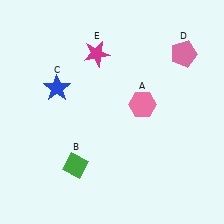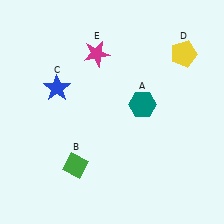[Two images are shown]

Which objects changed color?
A changed from pink to teal. D changed from pink to yellow.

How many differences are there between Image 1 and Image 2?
There are 2 differences between the two images.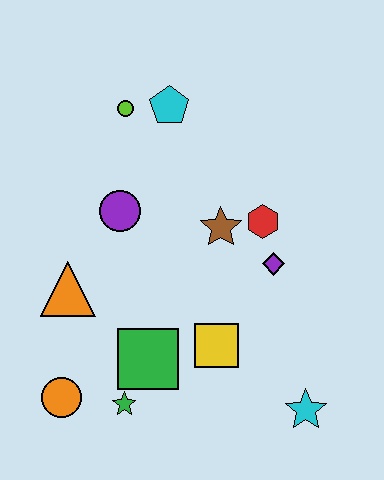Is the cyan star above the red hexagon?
No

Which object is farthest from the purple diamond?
The orange circle is farthest from the purple diamond.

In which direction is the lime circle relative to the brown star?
The lime circle is above the brown star.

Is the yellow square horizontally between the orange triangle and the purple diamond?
Yes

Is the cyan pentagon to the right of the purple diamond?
No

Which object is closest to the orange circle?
The green star is closest to the orange circle.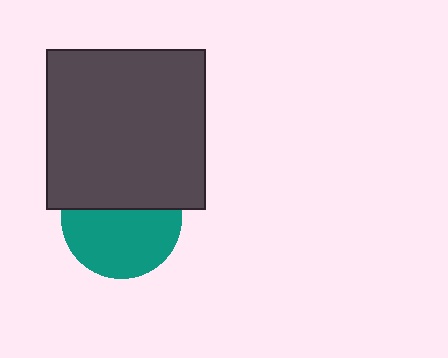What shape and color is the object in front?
The object in front is a dark gray square.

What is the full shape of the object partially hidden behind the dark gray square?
The partially hidden object is a teal circle.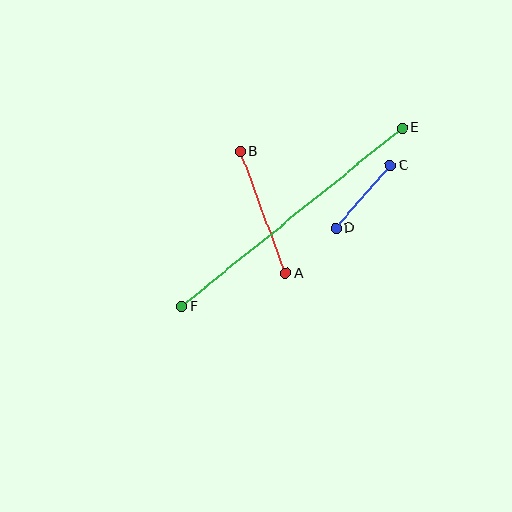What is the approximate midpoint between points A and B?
The midpoint is at approximately (263, 212) pixels.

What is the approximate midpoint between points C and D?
The midpoint is at approximately (363, 197) pixels.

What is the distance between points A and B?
The distance is approximately 130 pixels.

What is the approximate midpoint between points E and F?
The midpoint is at approximately (292, 217) pixels.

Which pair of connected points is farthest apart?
Points E and F are farthest apart.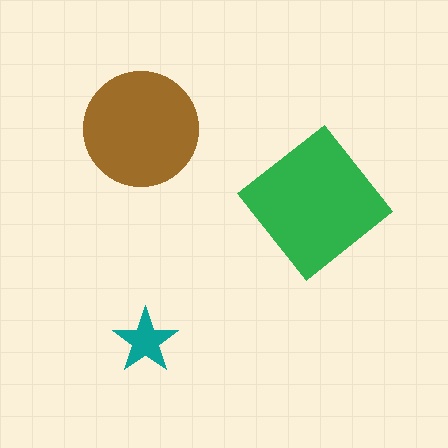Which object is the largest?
The green diamond.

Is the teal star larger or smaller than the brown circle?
Smaller.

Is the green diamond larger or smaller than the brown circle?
Larger.